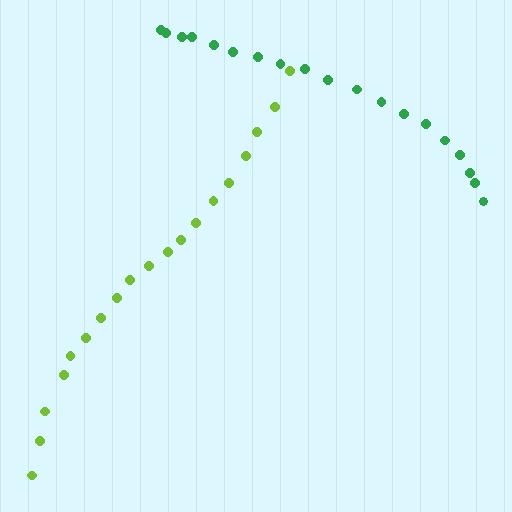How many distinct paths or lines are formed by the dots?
There are 2 distinct paths.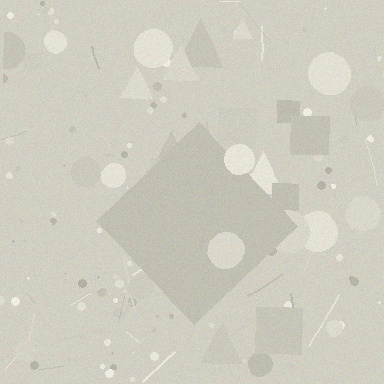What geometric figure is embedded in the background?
A diamond is embedded in the background.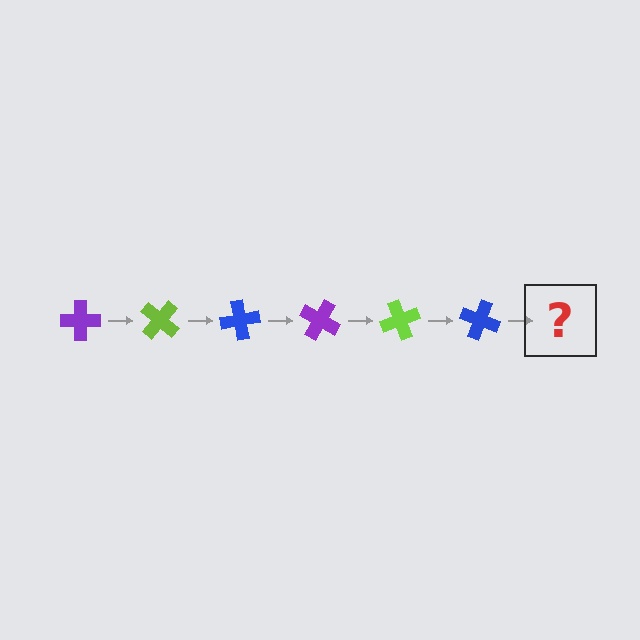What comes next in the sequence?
The next element should be a purple cross, rotated 240 degrees from the start.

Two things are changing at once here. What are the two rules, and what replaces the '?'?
The two rules are that it rotates 40 degrees each step and the color cycles through purple, lime, and blue. The '?' should be a purple cross, rotated 240 degrees from the start.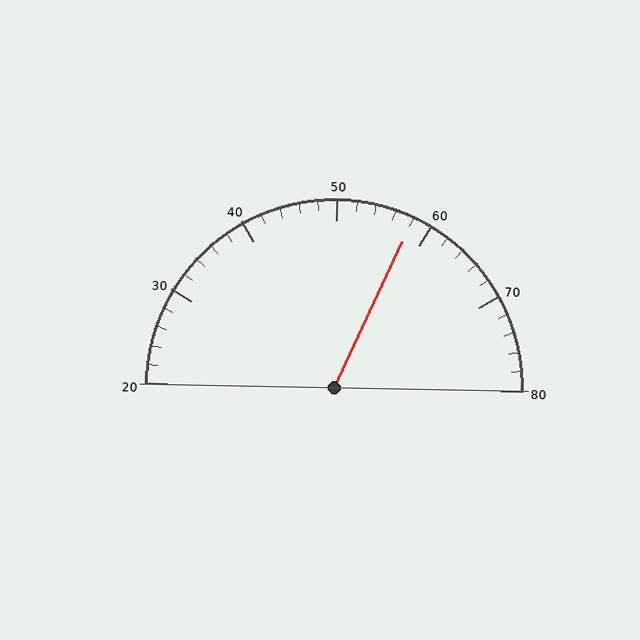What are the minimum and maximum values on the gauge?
The gauge ranges from 20 to 80.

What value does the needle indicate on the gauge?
The needle indicates approximately 58.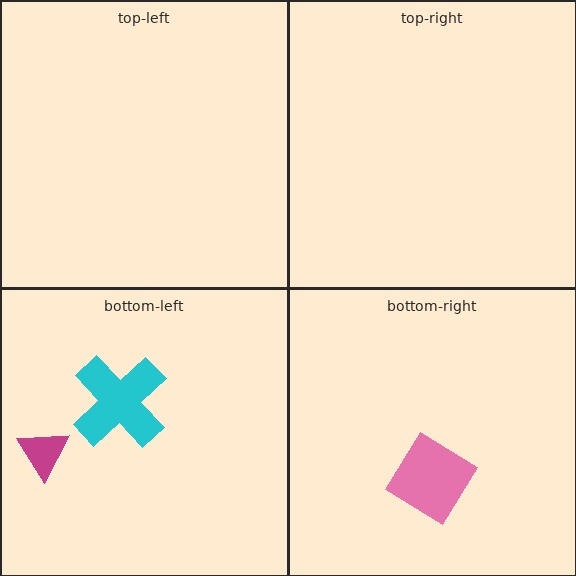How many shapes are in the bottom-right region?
1.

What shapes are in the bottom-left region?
The magenta triangle, the cyan cross.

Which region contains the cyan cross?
The bottom-left region.